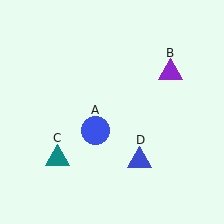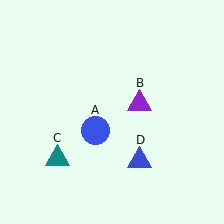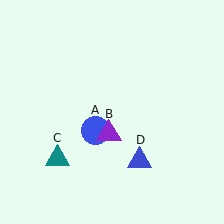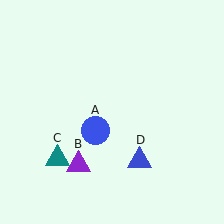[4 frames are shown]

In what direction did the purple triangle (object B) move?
The purple triangle (object B) moved down and to the left.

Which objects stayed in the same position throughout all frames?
Blue circle (object A) and teal triangle (object C) and blue triangle (object D) remained stationary.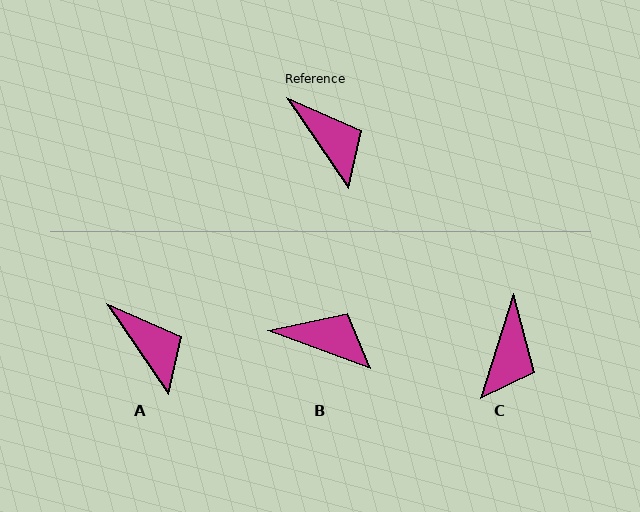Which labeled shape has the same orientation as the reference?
A.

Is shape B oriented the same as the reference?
No, it is off by about 36 degrees.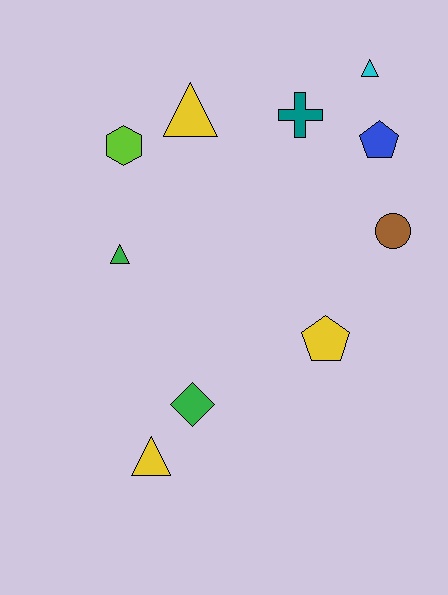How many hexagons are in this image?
There is 1 hexagon.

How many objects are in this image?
There are 10 objects.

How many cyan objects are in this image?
There is 1 cyan object.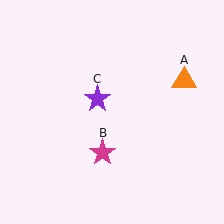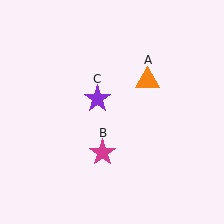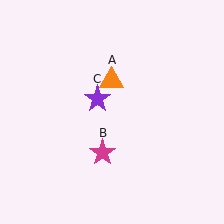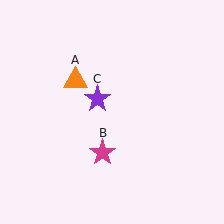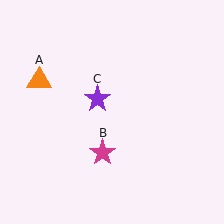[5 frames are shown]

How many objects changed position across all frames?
1 object changed position: orange triangle (object A).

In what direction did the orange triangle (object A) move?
The orange triangle (object A) moved left.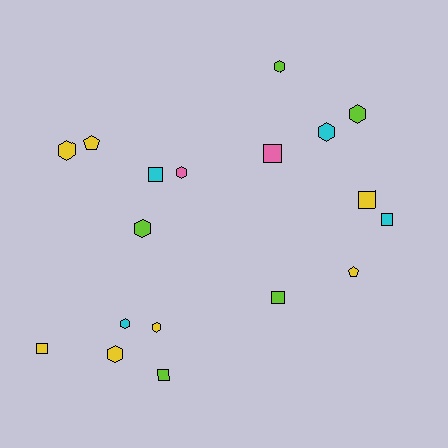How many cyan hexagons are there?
There are 2 cyan hexagons.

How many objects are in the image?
There are 18 objects.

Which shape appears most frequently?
Hexagon, with 9 objects.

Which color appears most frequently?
Yellow, with 7 objects.